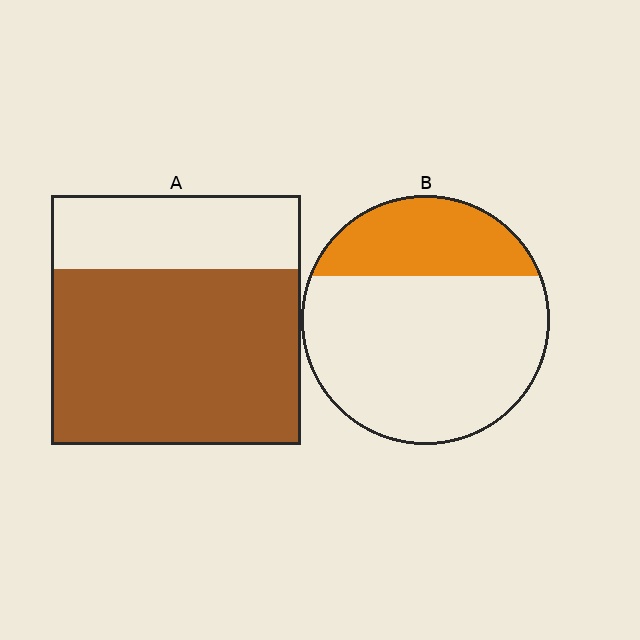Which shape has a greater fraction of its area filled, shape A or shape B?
Shape A.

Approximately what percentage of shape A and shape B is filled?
A is approximately 70% and B is approximately 30%.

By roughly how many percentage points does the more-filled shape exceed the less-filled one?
By roughly 40 percentage points (A over B).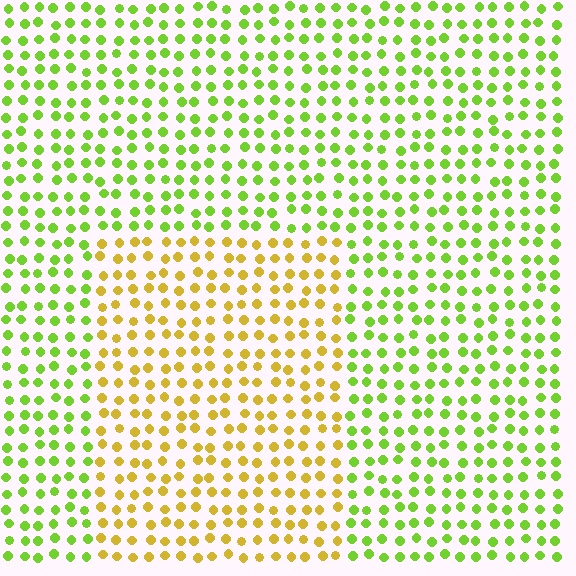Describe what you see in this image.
The image is filled with small lime elements in a uniform arrangement. A rectangle-shaped region is visible where the elements are tinted to a slightly different hue, forming a subtle color boundary.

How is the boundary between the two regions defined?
The boundary is defined purely by a slight shift in hue (about 47 degrees). Spacing, size, and orientation are identical on both sides.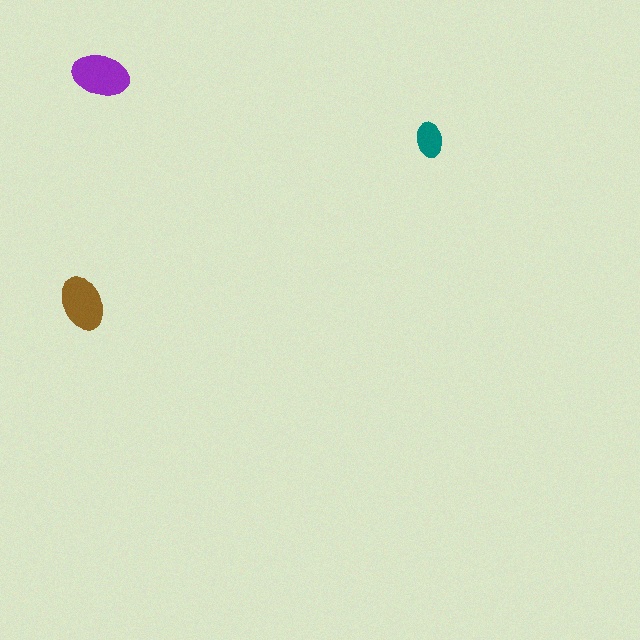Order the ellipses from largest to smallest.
the purple one, the brown one, the teal one.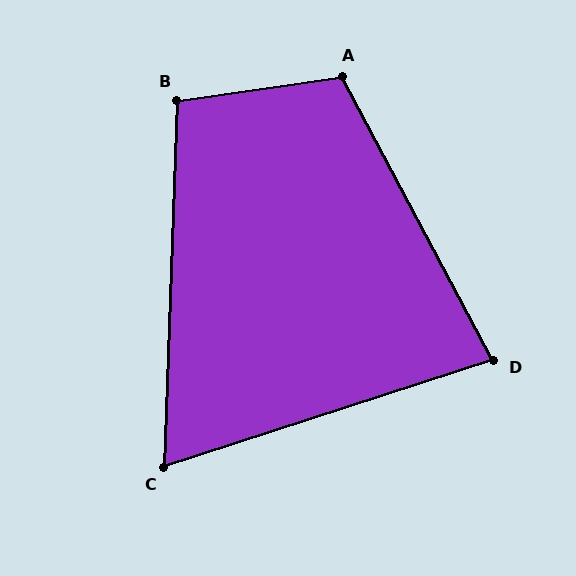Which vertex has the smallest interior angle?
C, at approximately 70 degrees.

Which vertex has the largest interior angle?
A, at approximately 110 degrees.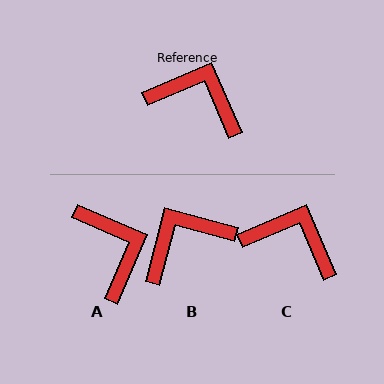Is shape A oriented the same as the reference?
No, it is off by about 46 degrees.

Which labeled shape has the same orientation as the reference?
C.